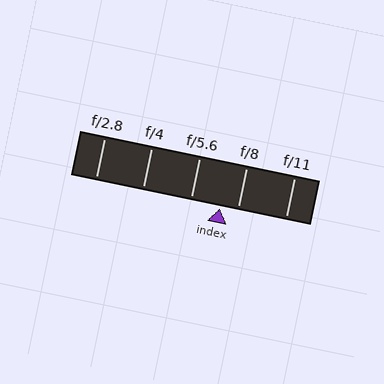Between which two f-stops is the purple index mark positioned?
The index mark is between f/5.6 and f/8.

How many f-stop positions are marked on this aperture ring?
There are 5 f-stop positions marked.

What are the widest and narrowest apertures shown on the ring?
The widest aperture shown is f/2.8 and the narrowest is f/11.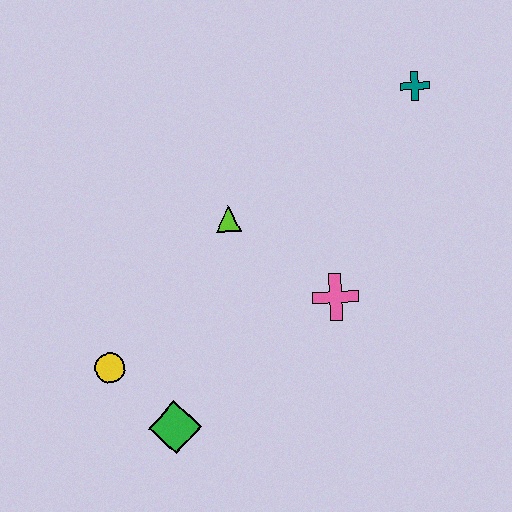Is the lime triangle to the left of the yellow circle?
No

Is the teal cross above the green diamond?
Yes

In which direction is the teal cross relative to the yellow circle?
The teal cross is to the right of the yellow circle.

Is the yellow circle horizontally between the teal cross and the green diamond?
No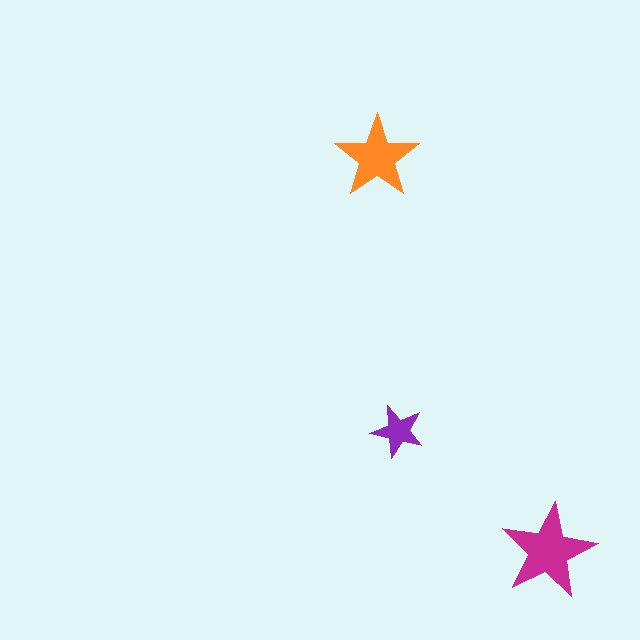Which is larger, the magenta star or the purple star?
The magenta one.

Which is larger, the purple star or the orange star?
The orange one.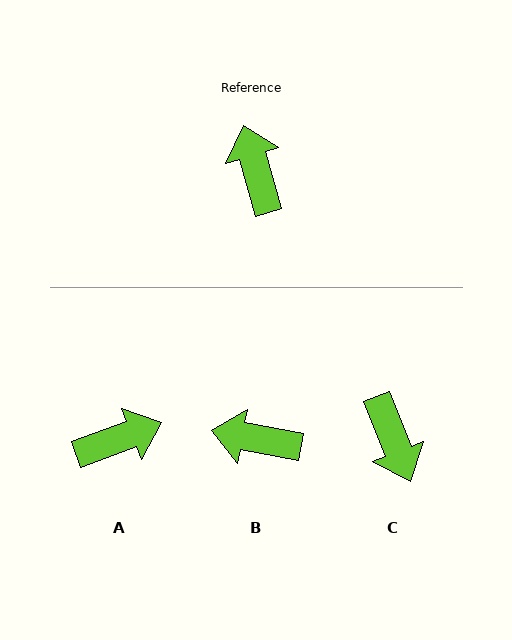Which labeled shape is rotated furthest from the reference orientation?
C, about 175 degrees away.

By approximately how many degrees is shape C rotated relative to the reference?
Approximately 175 degrees clockwise.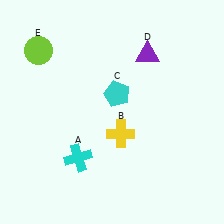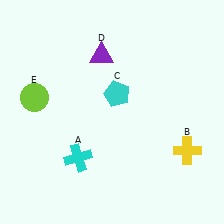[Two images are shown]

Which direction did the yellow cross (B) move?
The yellow cross (B) moved right.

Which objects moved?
The objects that moved are: the yellow cross (B), the purple triangle (D), the lime circle (E).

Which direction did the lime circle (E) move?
The lime circle (E) moved down.